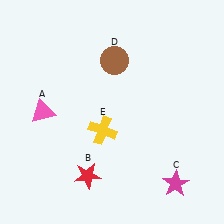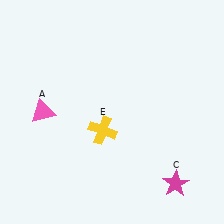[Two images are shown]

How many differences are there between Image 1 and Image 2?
There are 2 differences between the two images.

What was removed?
The brown circle (D), the red star (B) were removed in Image 2.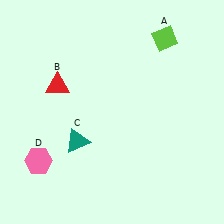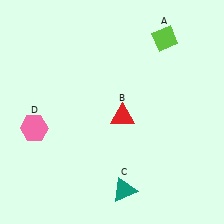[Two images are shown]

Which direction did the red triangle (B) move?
The red triangle (B) moved right.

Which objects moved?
The objects that moved are: the red triangle (B), the teal triangle (C), the pink hexagon (D).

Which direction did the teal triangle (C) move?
The teal triangle (C) moved down.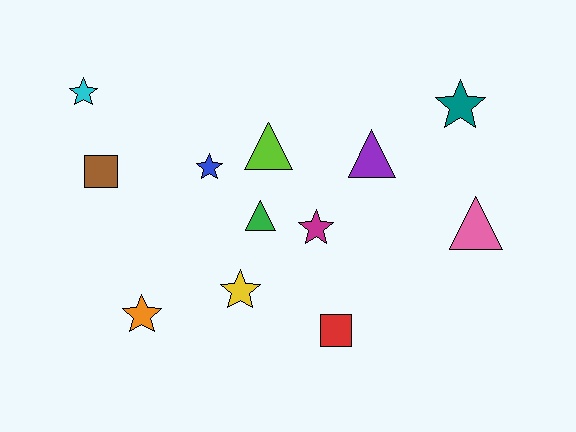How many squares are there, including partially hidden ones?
There are 2 squares.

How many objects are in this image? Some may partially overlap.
There are 12 objects.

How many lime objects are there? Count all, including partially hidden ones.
There is 1 lime object.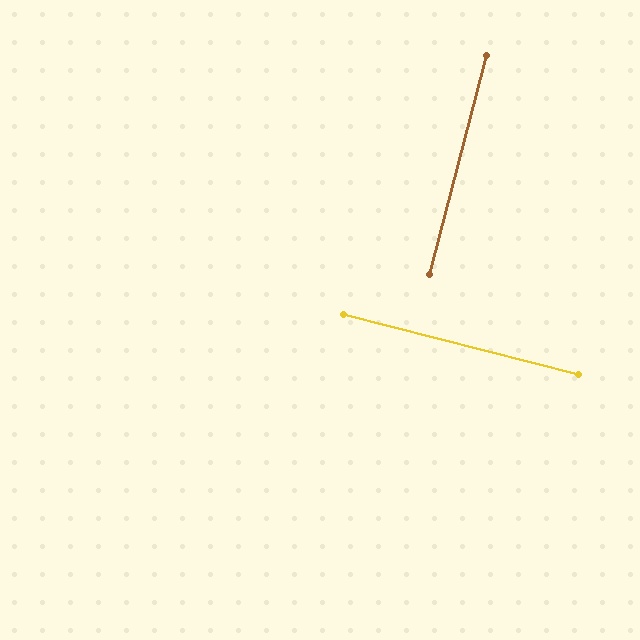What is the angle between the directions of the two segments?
Approximately 90 degrees.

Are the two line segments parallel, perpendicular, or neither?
Perpendicular — they meet at approximately 90°.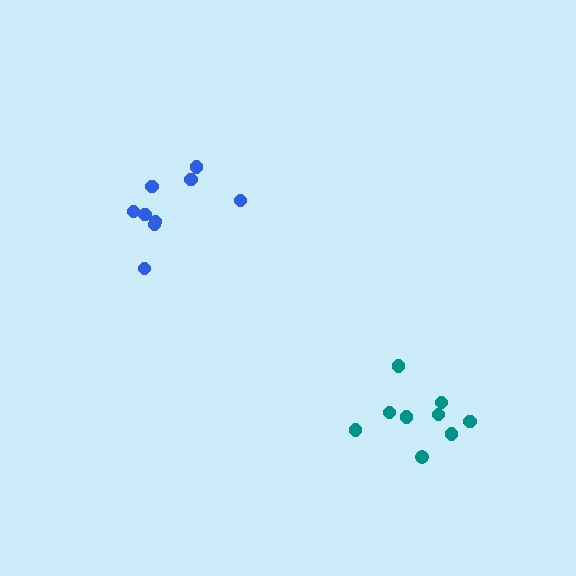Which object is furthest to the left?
The blue cluster is leftmost.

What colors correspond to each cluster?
The clusters are colored: blue, teal.